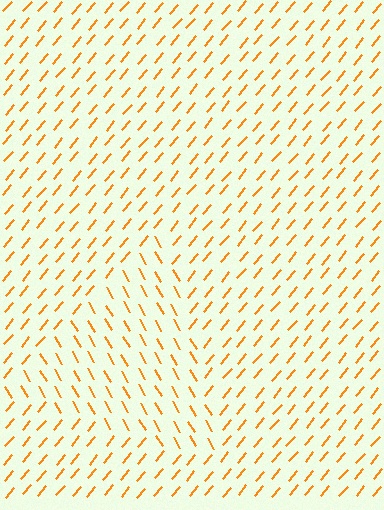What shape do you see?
I see a triangle.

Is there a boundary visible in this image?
Yes, there is a texture boundary formed by a change in line orientation.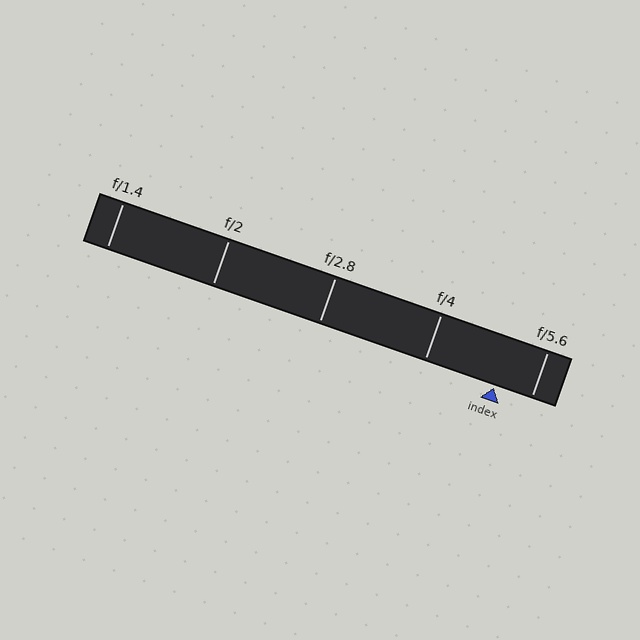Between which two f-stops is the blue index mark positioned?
The index mark is between f/4 and f/5.6.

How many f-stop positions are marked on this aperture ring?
There are 5 f-stop positions marked.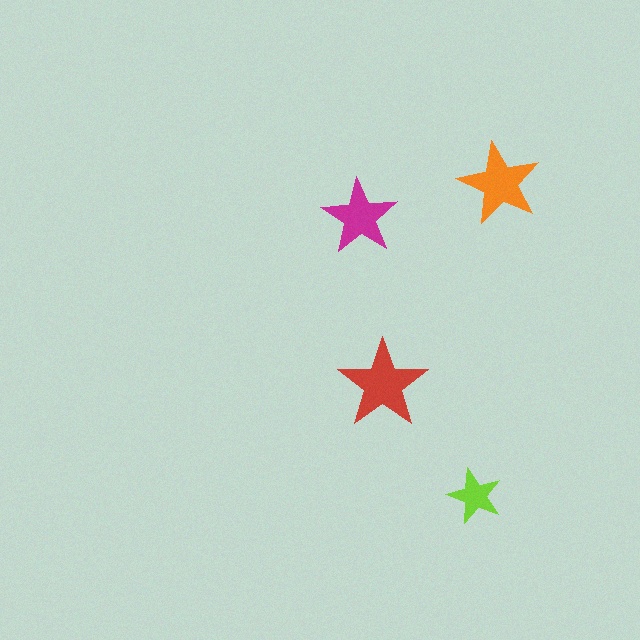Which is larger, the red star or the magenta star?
The red one.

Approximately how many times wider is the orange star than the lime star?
About 1.5 times wider.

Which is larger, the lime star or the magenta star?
The magenta one.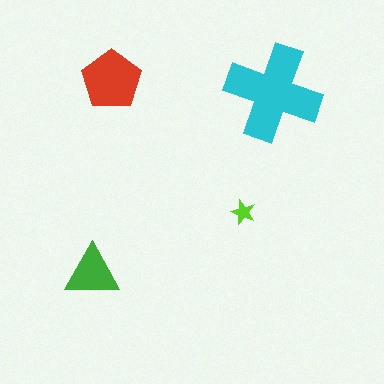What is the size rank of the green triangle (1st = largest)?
3rd.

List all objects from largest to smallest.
The cyan cross, the red pentagon, the green triangle, the lime star.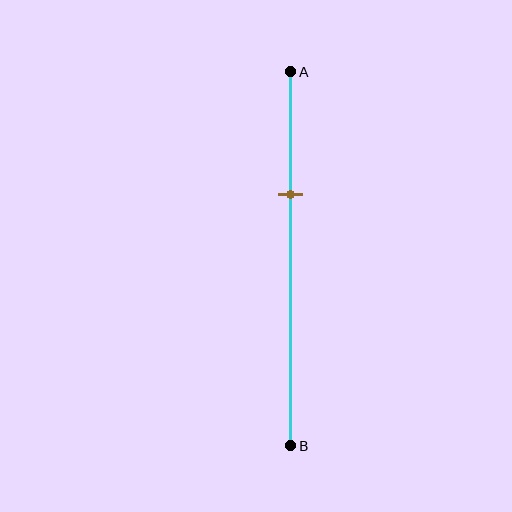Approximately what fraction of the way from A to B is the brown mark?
The brown mark is approximately 35% of the way from A to B.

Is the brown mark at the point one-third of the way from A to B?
Yes, the mark is approximately at the one-third point.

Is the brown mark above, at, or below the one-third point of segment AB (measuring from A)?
The brown mark is approximately at the one-third point of segment AB.